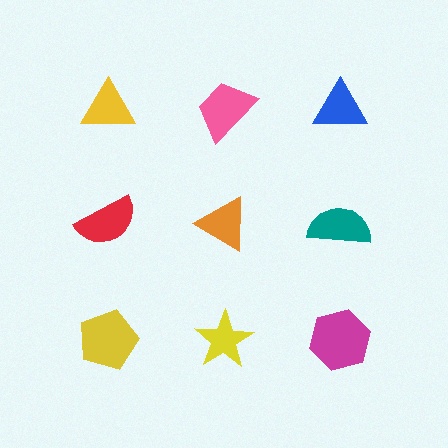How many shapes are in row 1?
3 shapes.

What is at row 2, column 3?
A teal semicircle.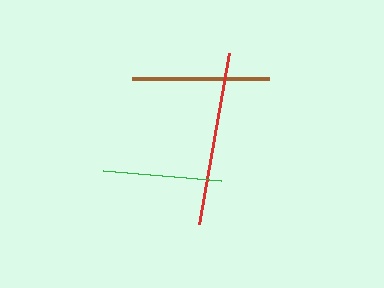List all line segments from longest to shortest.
From longest to shortest: red, brown, green.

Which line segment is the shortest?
The green line is the shortest at approximately 118 pixels.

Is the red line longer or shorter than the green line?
The red line is longer than the green line.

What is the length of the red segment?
The red segment is approximately 174 pixels long.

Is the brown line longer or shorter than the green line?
The brown line is longer than the green line.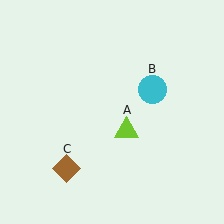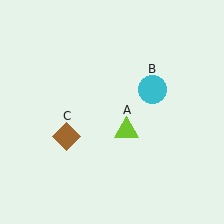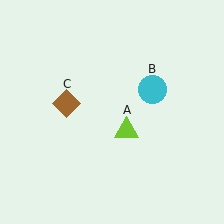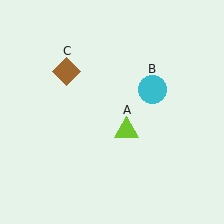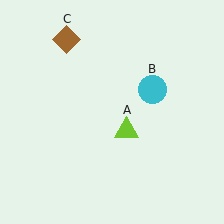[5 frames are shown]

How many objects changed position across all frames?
1 object changed position: brown diamond (object C).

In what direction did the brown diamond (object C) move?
The brown diamond (object C) moved up.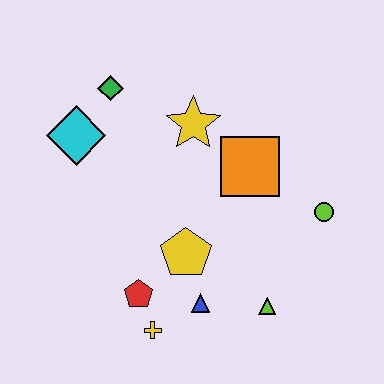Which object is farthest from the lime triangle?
The green diamond is farthest from the lime triangle.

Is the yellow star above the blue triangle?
Yes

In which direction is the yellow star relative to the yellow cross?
The yellow star is above the yellow cross.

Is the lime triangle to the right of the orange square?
Yes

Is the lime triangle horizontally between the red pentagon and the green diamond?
No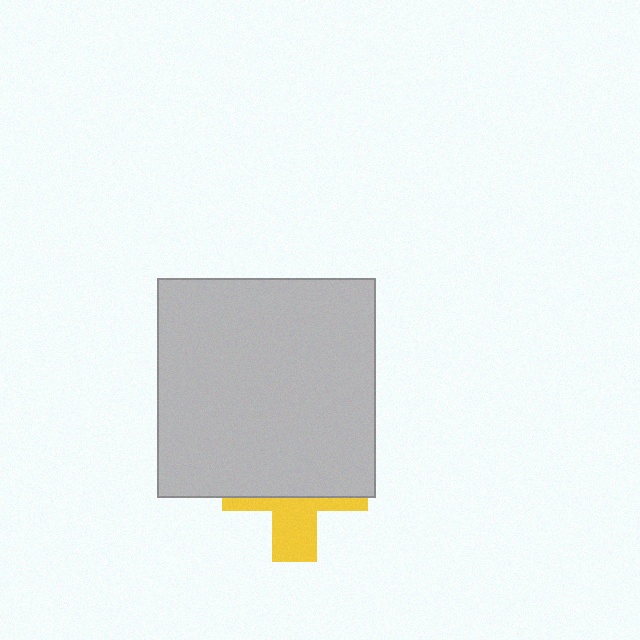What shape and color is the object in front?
The object in front is a light gray square.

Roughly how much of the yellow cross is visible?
A small part of it is visible (roughly 38%).